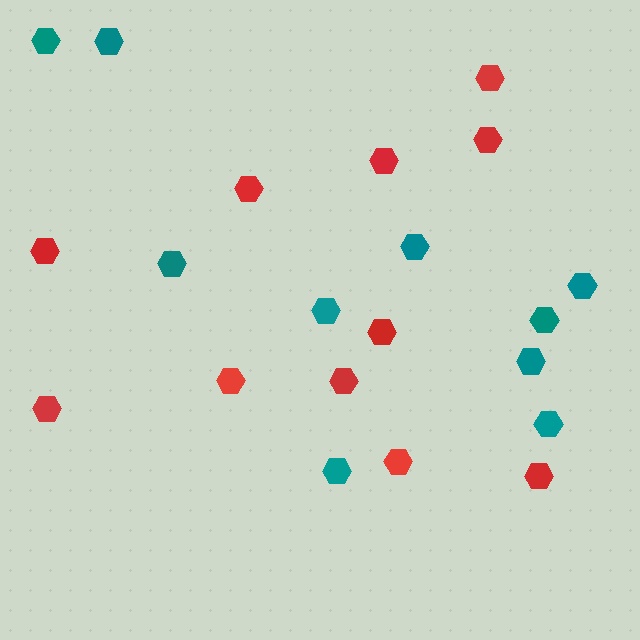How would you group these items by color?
There are 2 groups: one group of red hexagons (11) and one group of teal hexagons (10).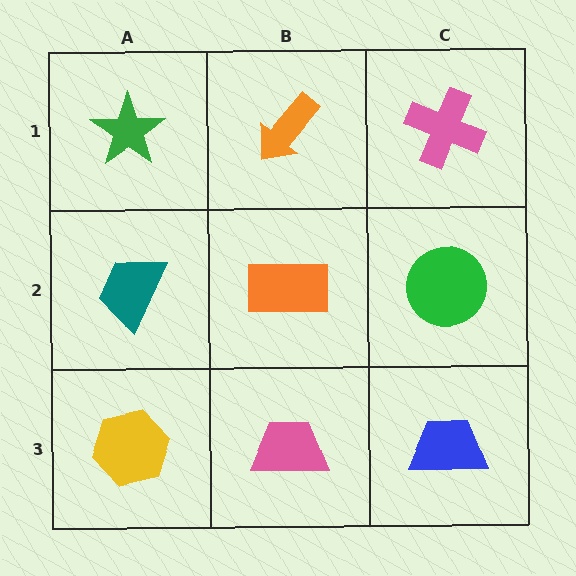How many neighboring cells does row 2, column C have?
3.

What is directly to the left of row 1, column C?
An orange arrow.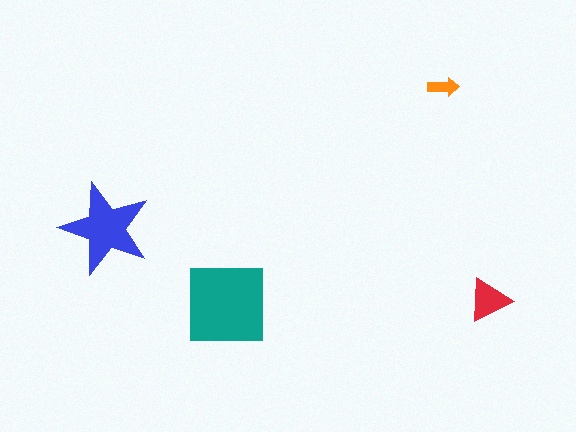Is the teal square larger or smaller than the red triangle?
Larger.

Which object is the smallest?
The orange arrow.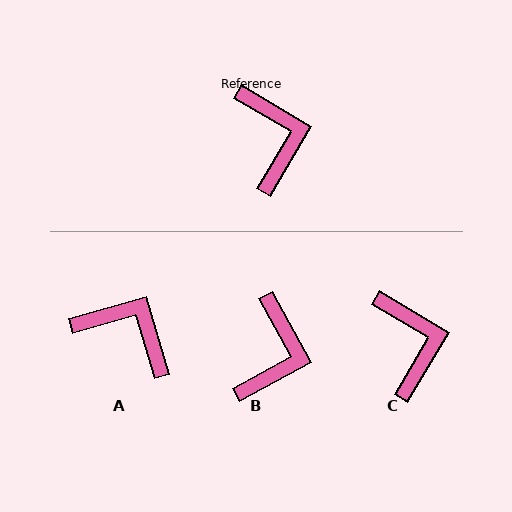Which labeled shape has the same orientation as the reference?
C.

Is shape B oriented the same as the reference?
No, it is off by about 31 degrees.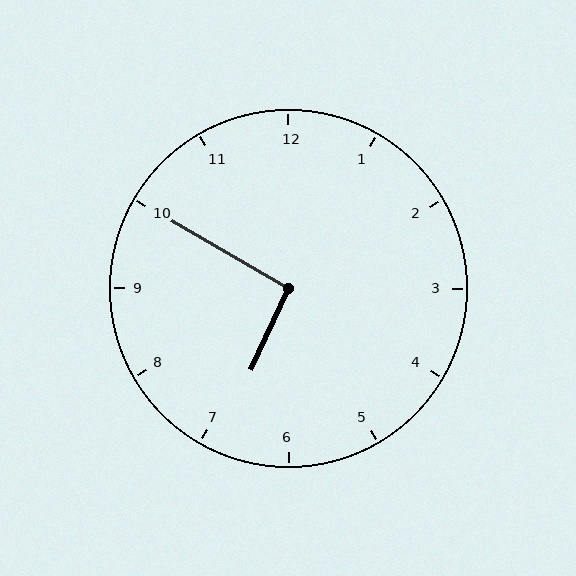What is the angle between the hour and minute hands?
Approximately 95 degrees.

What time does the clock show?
6:50.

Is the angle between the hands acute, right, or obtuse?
It is right.